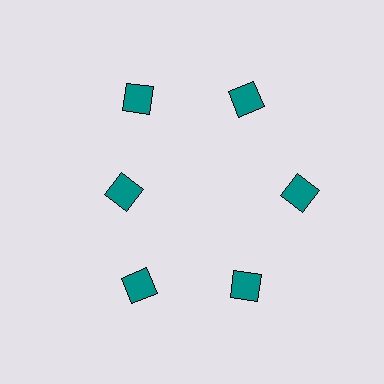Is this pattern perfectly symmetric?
No. The 6 teal diamonds are arranged in a ring, but one element near the 9 o'clock position is pulled inward toward the center, breaking the 6-fold rotational symmetry.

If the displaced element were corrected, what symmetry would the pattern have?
It would have 6-fold rotational symmetry — the pattern would map onto itself every 60 degrees.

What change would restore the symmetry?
The symmetry would be restored by moving it outward, back onto the ring so that all 6 diamonds sit at equal angles and equal distance from the center.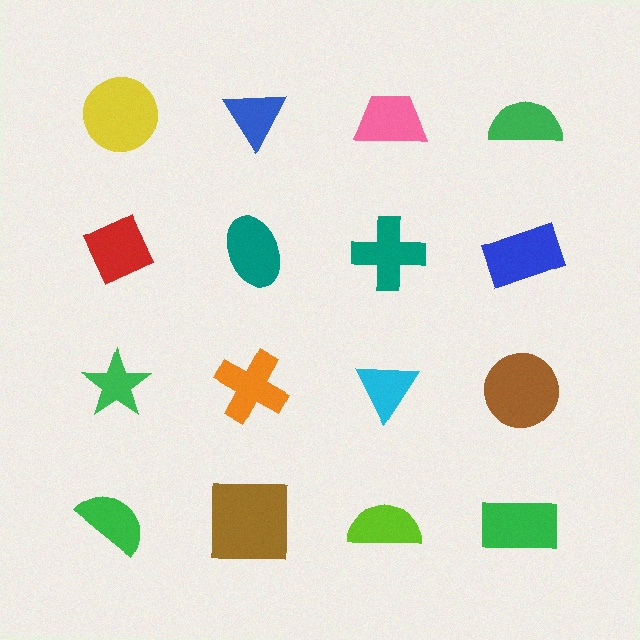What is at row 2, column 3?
A teal cross.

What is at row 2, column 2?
A teal ellipse.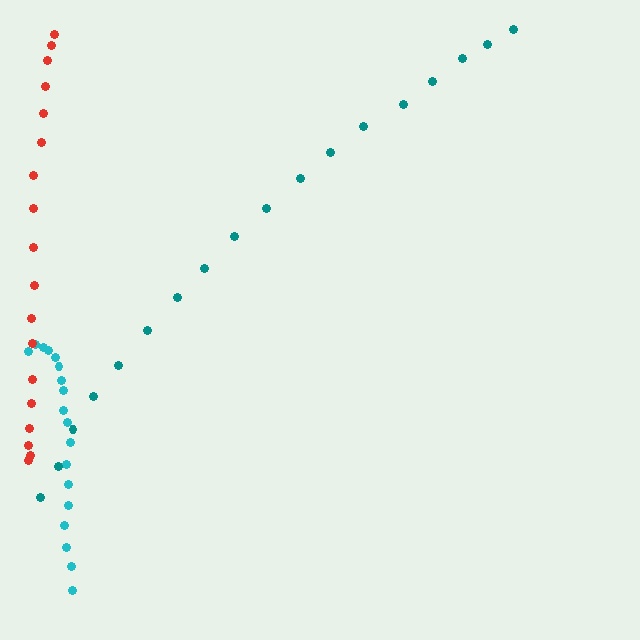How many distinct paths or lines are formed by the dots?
There are 3 distinct paths.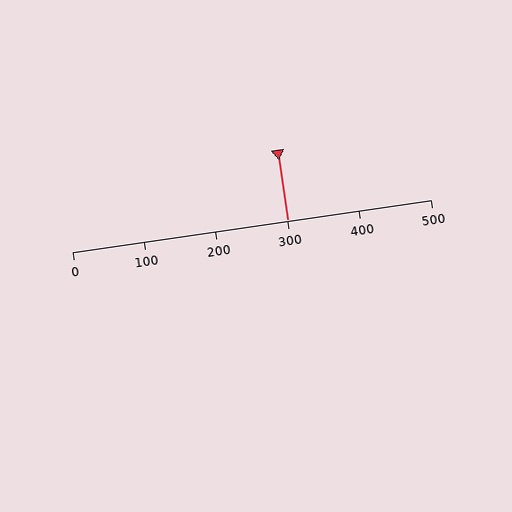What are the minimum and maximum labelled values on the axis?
The axis runs from 0 to 500.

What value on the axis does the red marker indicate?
The marker indicates approximately 300.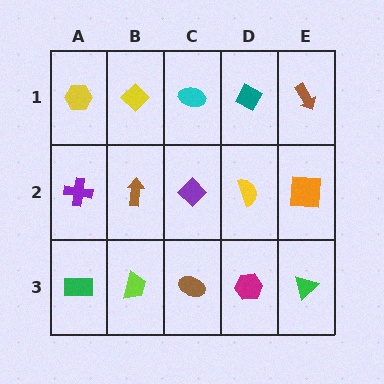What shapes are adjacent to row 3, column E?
An orange square (row 2, column E), a magenta hexagon (row 3, column D).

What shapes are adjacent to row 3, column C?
A purple diamond (row 2, column C), a lime trapezoid (row 3, column B), a magenta hexagon (row 3, column D).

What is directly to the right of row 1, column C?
A teal diamond.